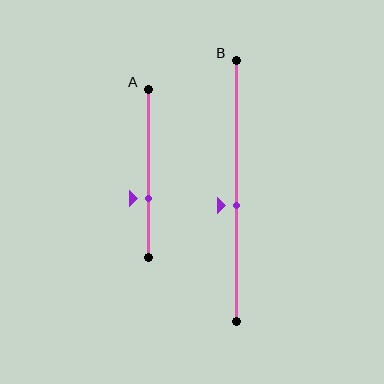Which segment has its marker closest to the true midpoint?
Segment B has its marker closest to the true midpoint.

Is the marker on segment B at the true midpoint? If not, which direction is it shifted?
No, the marker on segment B is shifted downward by about 6% of the segment length.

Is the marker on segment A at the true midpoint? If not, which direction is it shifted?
No, the marker on segment A is shifted downward by about 15% of the segment length.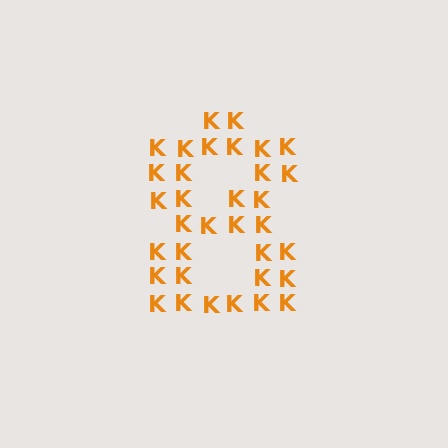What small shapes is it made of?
It is made of small letter K's.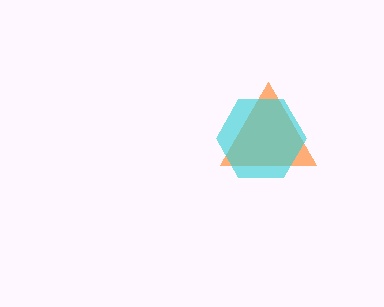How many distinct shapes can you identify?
There are 2 distinct shapes: an orange triangle, a cyan hexagon.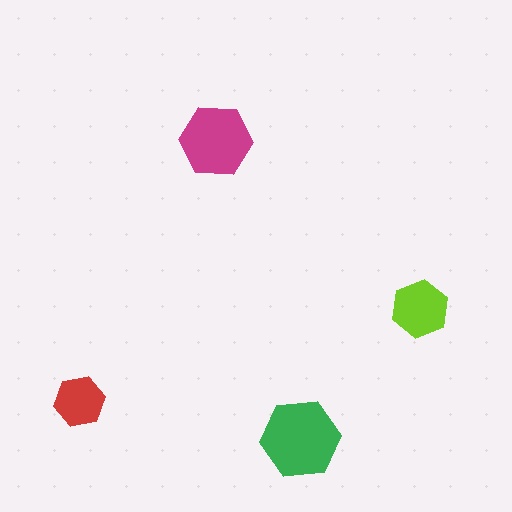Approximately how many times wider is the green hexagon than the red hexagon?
About 1.5 times wider.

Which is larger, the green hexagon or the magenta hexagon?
The green one.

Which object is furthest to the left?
The red hexagon is leftmost.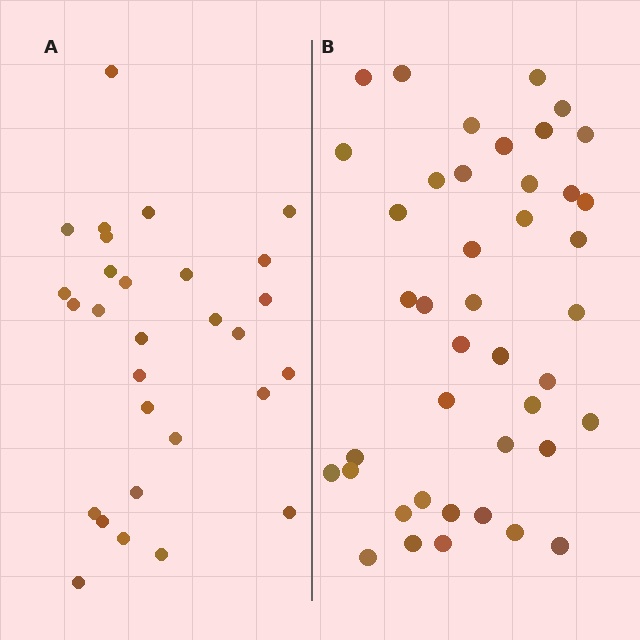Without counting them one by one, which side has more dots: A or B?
Region B (the right region) has more dots.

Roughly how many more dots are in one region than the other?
Region B has approximately 15 more dots than region A.